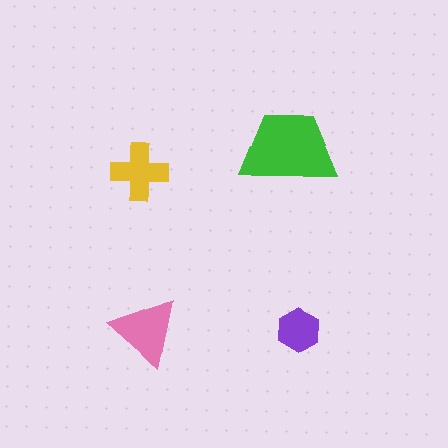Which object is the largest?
The green trapezoid.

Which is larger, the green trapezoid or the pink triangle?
The green trapezoid.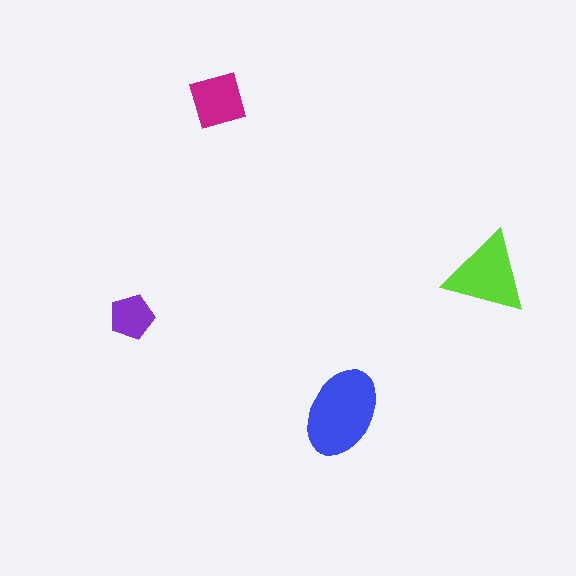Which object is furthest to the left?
The purple pentagon is leftmost.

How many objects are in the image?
There are 4 objects in the image.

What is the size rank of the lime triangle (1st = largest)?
2nd.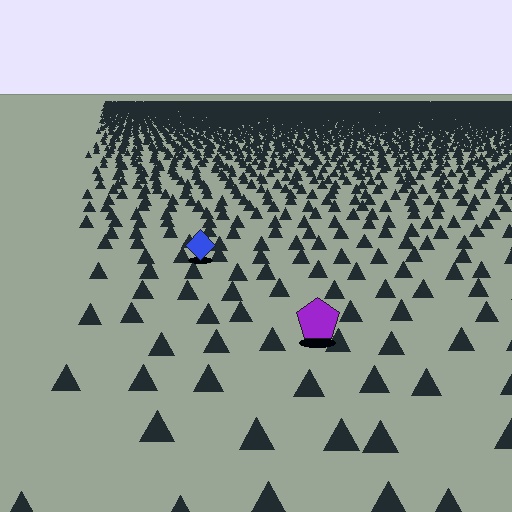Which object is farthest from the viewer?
The blue diamond is farthest from the viewer. It appears smaller and the ground texture around it is denser.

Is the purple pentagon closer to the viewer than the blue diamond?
Yes. The purple pentagon is closer — you can tell from the texture gradient: the ground texture is coarser near it.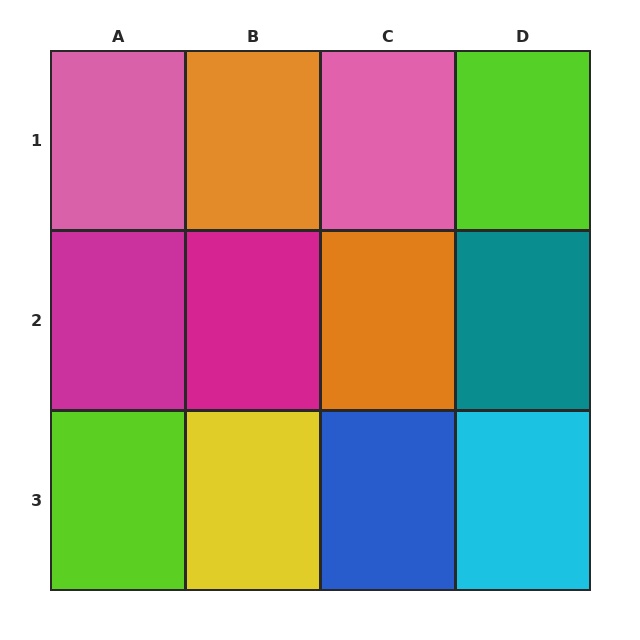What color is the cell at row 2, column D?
Teal.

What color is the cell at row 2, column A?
Magenta.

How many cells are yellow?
1 cell is yellow.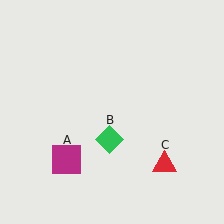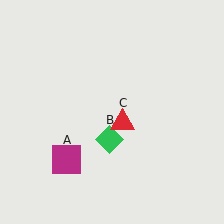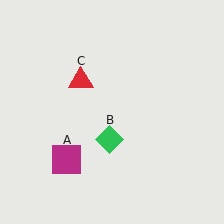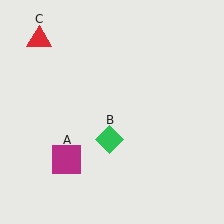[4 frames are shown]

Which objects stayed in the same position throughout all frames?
Magenta square (object A) and green diamond (object B) remained stationary.